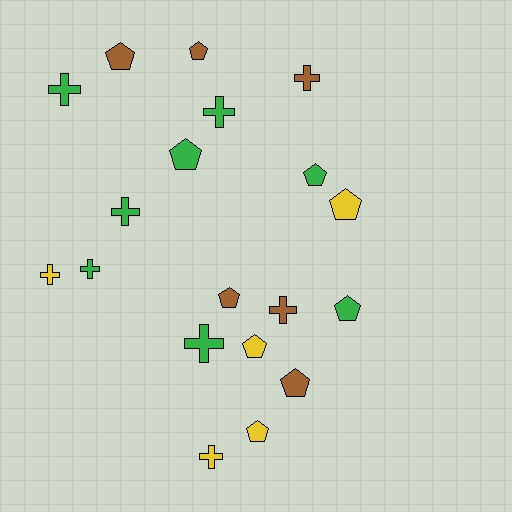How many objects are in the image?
There are 19 objects.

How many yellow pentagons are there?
There are 3 yellow pentagons.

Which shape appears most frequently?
Pentagon, with 10 objects.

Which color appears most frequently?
Green, with 8 objects.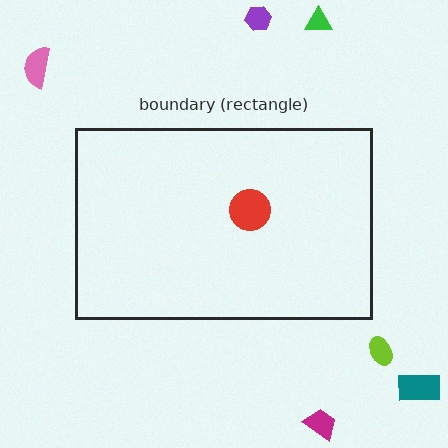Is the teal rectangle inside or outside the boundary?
Outside.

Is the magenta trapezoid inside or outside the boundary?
Outside.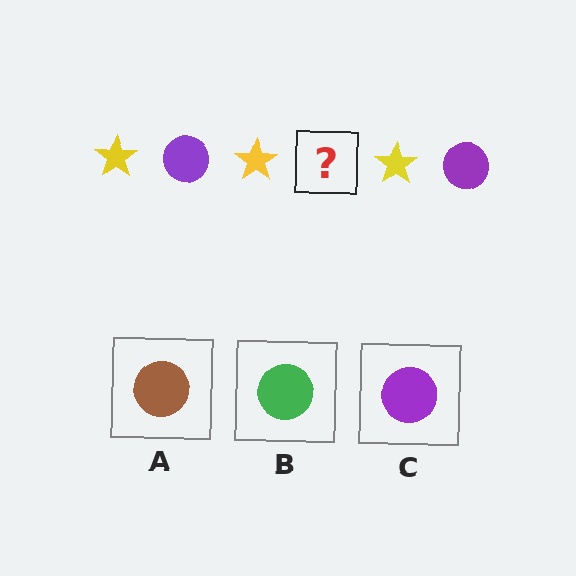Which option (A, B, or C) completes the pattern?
C.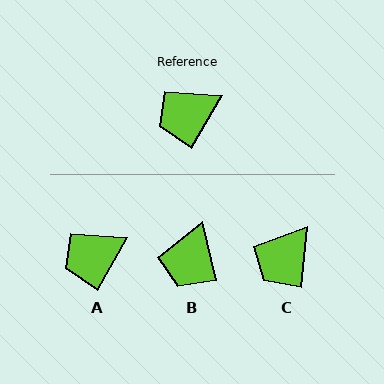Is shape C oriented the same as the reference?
No, it is off by about 25 degrees.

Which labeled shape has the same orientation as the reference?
A.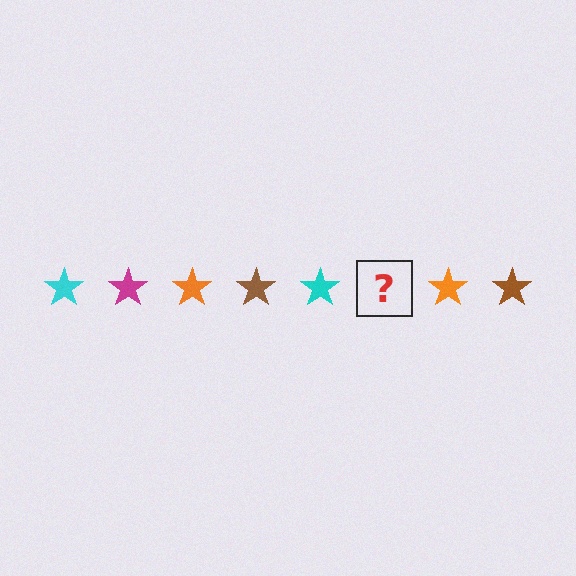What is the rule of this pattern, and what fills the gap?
The rule is that the pattern cycles through cyan, magenta, orange, brown stars. The gap should be filled with a magenta star.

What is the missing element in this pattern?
The missing element is a magenta star.